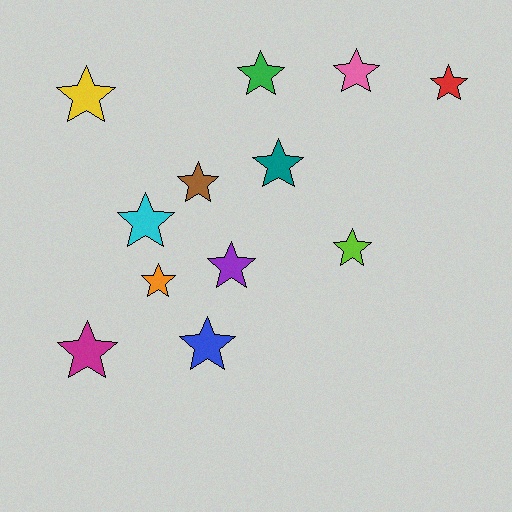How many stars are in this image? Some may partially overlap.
There are 12 stars.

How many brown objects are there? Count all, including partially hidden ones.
There is 1 brown object.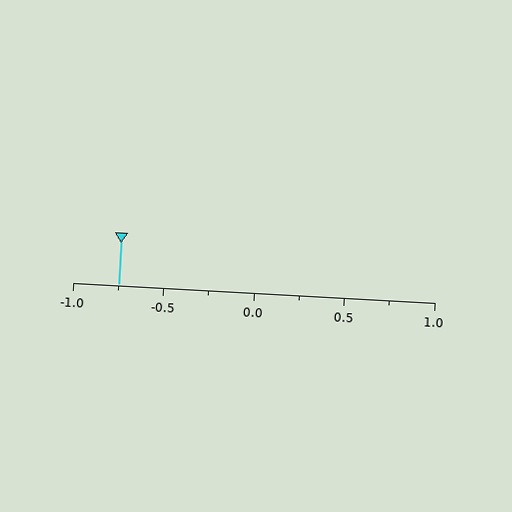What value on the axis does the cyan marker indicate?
The marker indicates approximately -0.75.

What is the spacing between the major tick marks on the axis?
The major ticks are spaced 0.5 apart.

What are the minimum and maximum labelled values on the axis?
The axis runs from -1.0 to 1.0.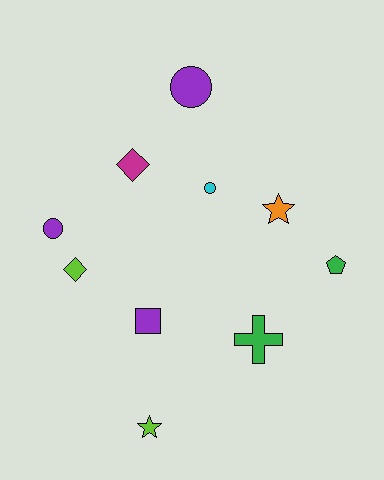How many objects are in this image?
There are 10 objects.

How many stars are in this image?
There are 2 stars.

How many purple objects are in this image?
There are 3 purple objects.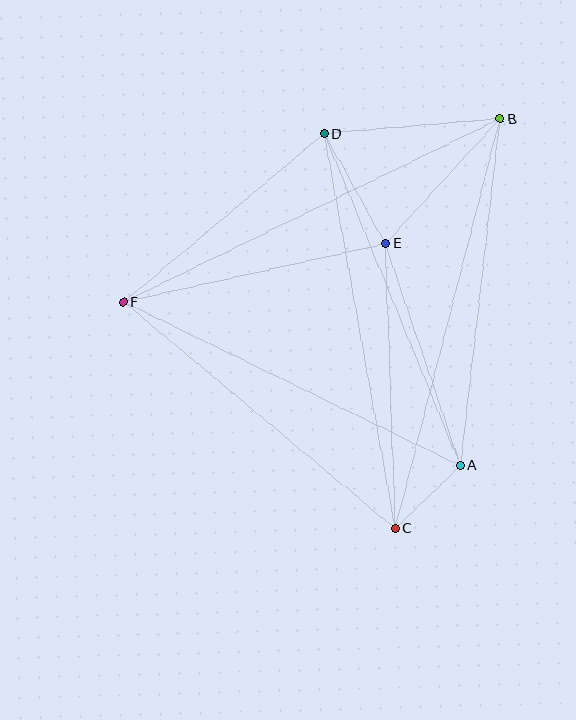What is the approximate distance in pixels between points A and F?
The distance between A and F is approximately 374 pixels.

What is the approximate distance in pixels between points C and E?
The distance between C and E is approximately 285 pixels.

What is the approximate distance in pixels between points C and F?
The distance between C and F is approximately 353 pixels.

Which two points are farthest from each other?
Points B and C are farthest from each other.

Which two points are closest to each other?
Points A and C are closest to each other.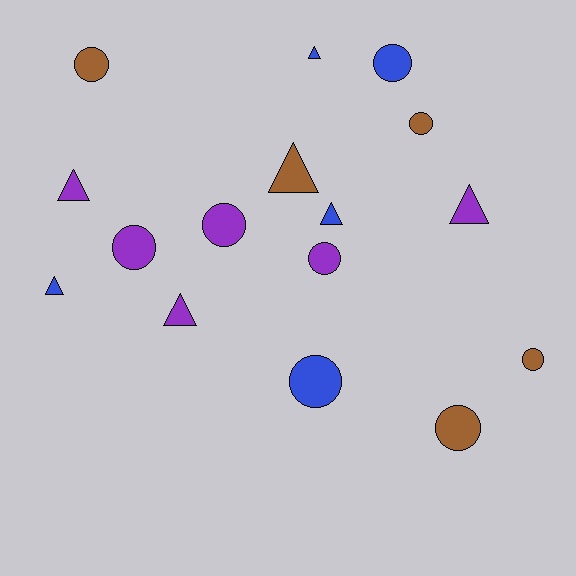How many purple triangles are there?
There are 3 purple triangles.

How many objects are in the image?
There are 16 objects.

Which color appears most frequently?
Purple, with 6 objects.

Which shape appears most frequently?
Circle, with 9 objects.